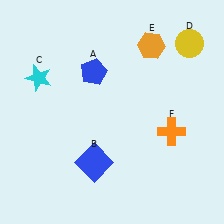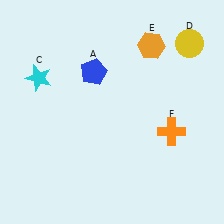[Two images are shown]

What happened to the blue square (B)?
The blue square (B) was removed in Image 2. It was in the bottom-left area of Image 1.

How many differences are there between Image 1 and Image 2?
There is 1 difference between the two images.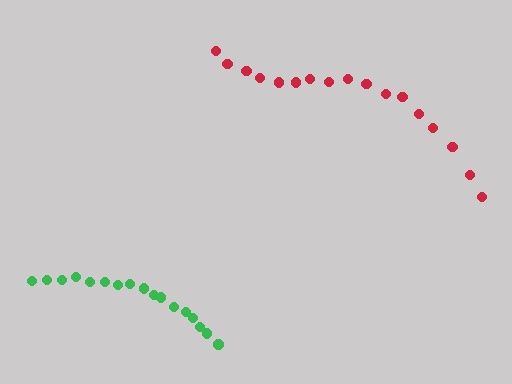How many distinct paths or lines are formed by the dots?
There are 2 distinct paths.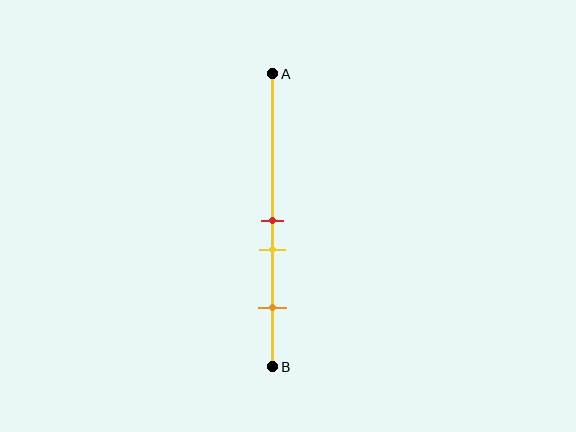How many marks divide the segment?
There are 3 marks dividing the segment.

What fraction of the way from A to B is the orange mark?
The orange mark is approximately 80% (0.8) of the way from A to B.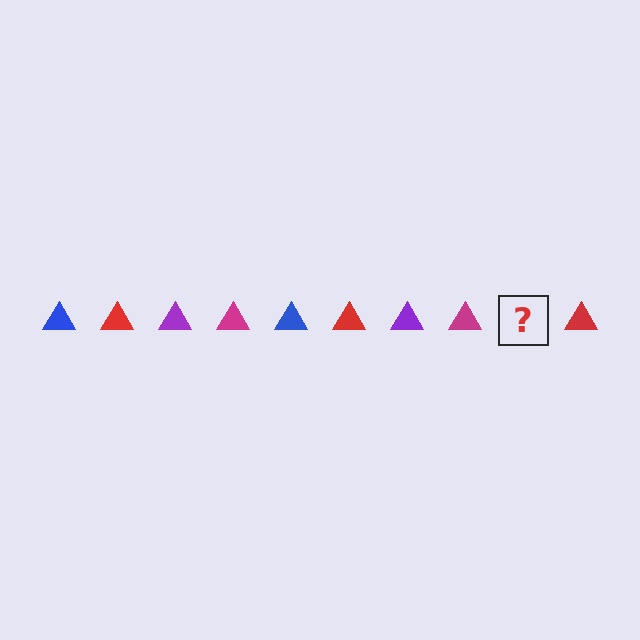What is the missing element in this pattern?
The missing element is a blue triangle.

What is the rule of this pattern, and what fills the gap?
The rule is that the pattern cycles through blue, red, purple, magenta triangles. The gap should be filled with a blue triangle.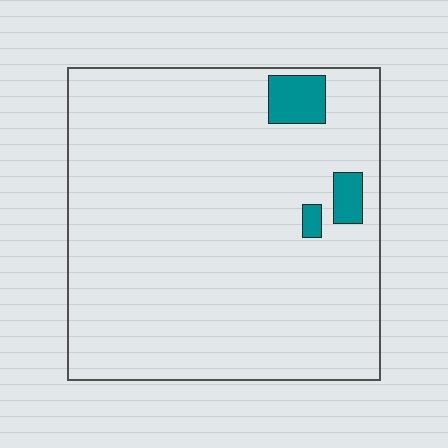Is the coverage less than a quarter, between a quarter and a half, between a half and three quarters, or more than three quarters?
Less than a quarter.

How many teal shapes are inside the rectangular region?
3.